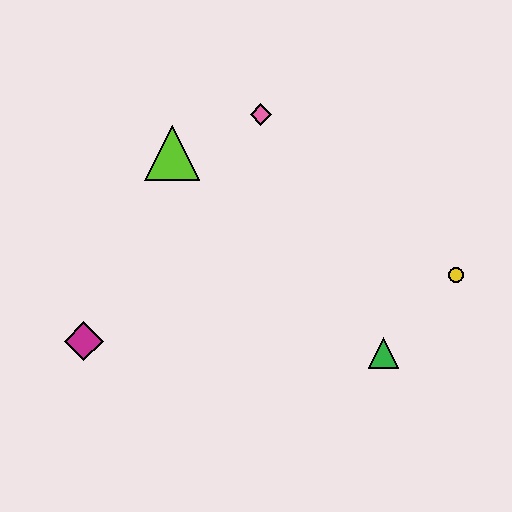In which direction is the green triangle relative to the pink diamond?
The green triangle is below the pink diamond.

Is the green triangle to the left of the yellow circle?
Yes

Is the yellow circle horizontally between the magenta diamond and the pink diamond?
No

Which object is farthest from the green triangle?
The magenta diamond is farthest from the green triangle.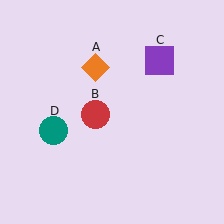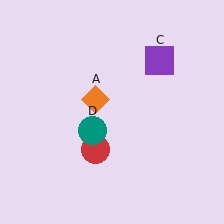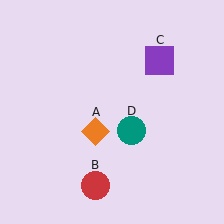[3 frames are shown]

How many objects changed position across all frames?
3 objects changed position: orange diamond (object A), red circle (object B), teal circle (object D).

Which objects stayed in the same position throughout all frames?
Purple square (object C) remained stationary.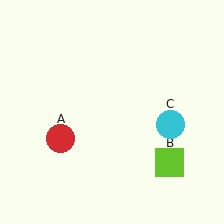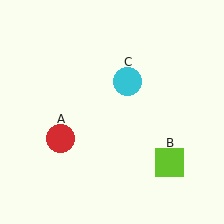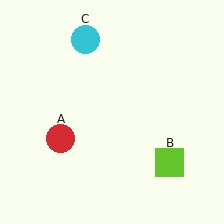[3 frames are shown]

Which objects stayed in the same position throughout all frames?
Red circle (object A) and lime square (object B) remained stationary.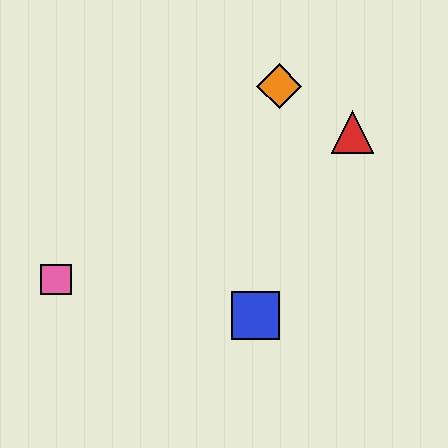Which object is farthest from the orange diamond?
The pink square is farthest from the orange diamond.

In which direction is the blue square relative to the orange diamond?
The blue square is below the orange diamond.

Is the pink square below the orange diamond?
Yes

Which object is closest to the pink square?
The blue square is closest to the pink square.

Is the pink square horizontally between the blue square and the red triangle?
No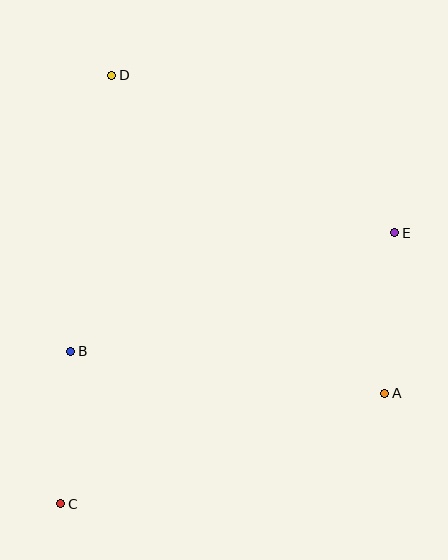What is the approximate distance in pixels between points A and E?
The distance between A and E is approximately 161 pixels.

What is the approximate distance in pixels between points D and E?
The distance between D and E is approximately 324 pixels.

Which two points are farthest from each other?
Points C and D are farthest from each other.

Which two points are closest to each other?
Points B and C are closest to each other.